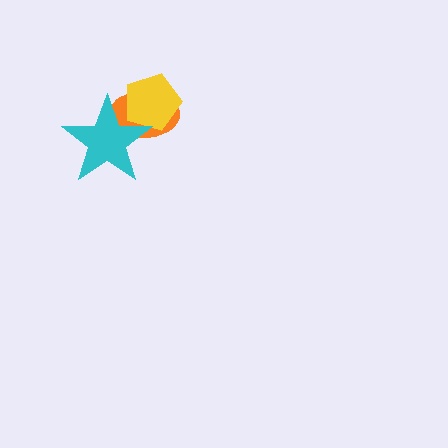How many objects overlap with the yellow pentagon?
2 objects overlap with the yellow pentagon.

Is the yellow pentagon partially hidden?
Yes, it is partially covered by another shape.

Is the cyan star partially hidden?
No, no other shape covers it.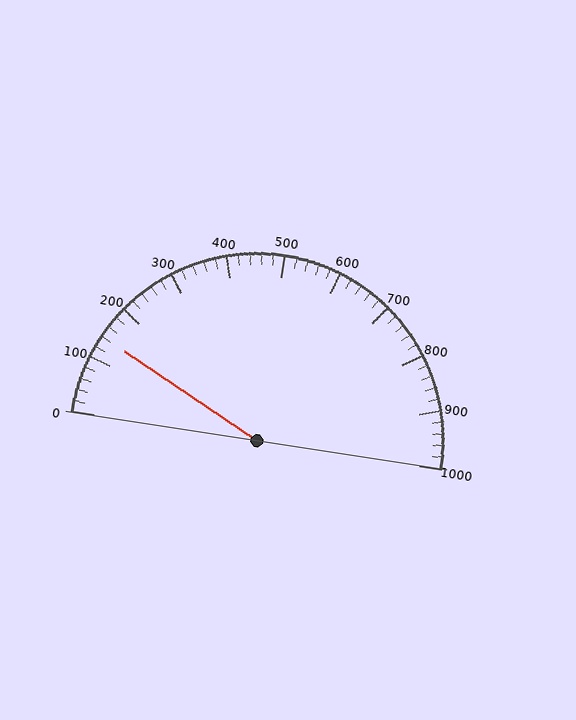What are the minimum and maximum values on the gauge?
The gauge ranges from 0 to 1000.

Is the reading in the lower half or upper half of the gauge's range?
The reading is in the lower half of the range (0 to 1000).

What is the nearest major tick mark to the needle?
The nearest major tick mark is 100.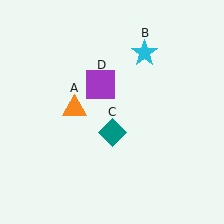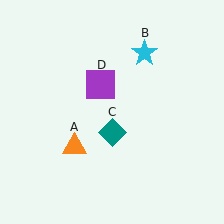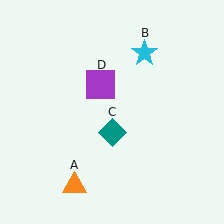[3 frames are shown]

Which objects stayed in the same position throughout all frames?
Cyan star (object B) and teal diamond (object C) and purple square (object D) remained stationary.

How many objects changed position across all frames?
1 object changed position: orange triangle (object A).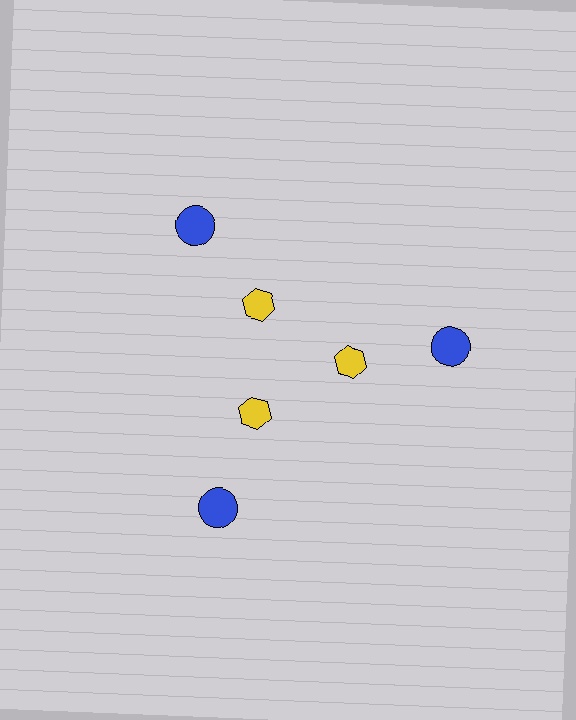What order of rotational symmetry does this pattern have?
This pattern has 3-fold rotational symmetry.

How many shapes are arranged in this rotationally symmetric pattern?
There are 6 shapes, arranged in 3 groups of 2.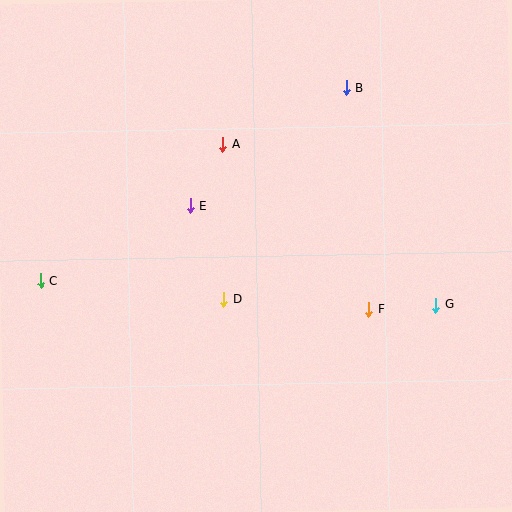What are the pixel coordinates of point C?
Point C is at (41, 281).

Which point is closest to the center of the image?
Point D at (223, 300) is closest to the center.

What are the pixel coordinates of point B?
Point B is at (346, 88).